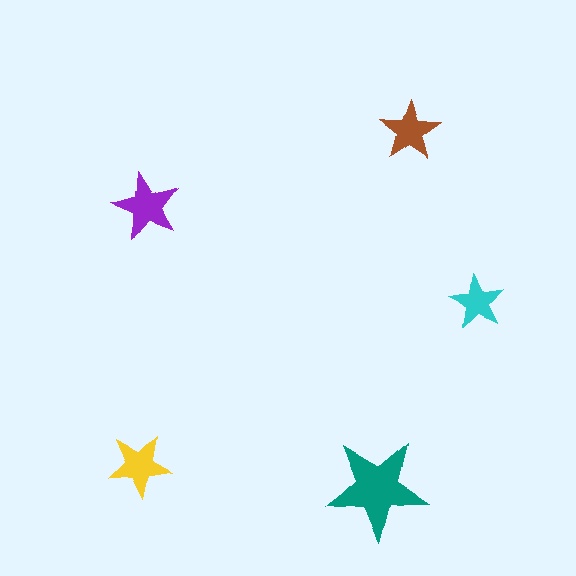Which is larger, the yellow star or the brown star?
The yellow one.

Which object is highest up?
The brown star is topmost.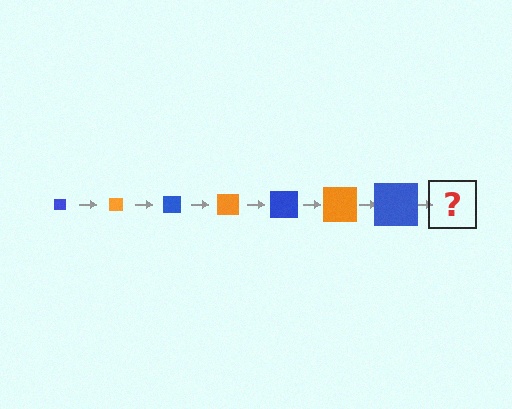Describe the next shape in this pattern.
It should be an orange square, larger than the previous one.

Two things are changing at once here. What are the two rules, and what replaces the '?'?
The two rules are that the square grows larger each step and the color cycles through blue and orange. The '?' should be an orange square, larger than the previous one.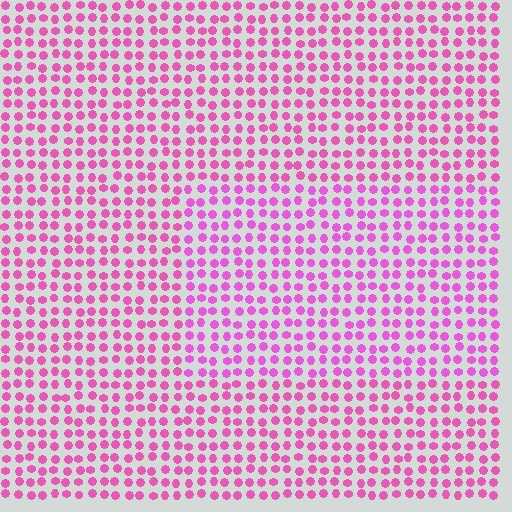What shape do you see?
I see a rectangle.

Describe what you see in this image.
The image is filled with small pink elements in a uniform arrangement. A rectangle-shaped region is visible where the elements are tinted to a slightly different hue, forming a subtle color boundary.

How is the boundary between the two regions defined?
The boundary is defined purely by a slight shift in hue (about 16 degrees). Spacing, size, and orientation are identical on both sides.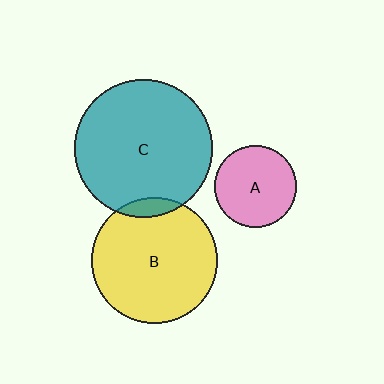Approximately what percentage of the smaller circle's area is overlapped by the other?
Approximately 5%.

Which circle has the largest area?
Circle C (teal).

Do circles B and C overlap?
Yes.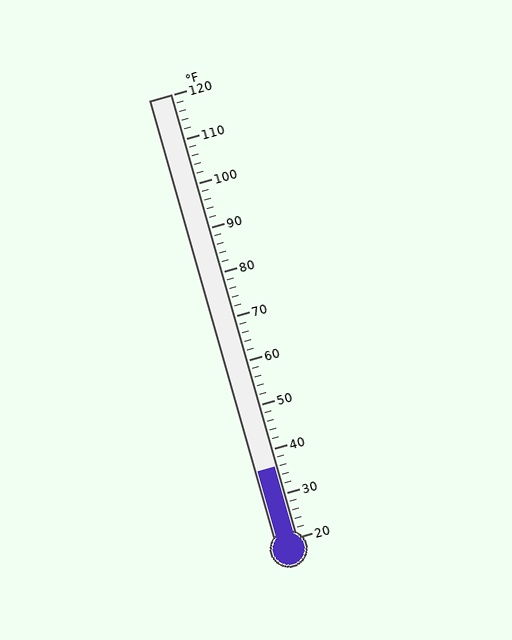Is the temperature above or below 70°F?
The temperature is below 70°F.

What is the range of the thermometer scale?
The thermometer scale ranges from 20°F to 120°F.